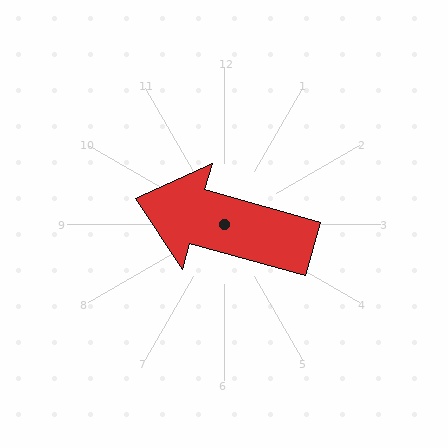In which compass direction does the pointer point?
West.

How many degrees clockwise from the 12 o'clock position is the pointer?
Approximately 286 degrees.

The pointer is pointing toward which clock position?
Roughly 10 o'clock.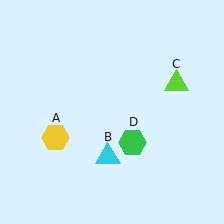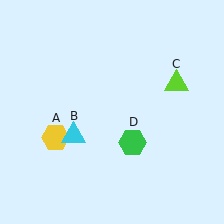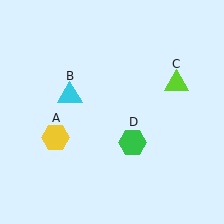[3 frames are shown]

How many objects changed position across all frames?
1 object changed position: cyan triangle (object B).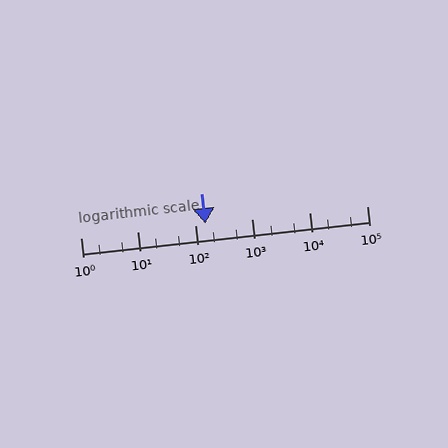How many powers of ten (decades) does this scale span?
The scale spans 5 decades, from 1 to 100000.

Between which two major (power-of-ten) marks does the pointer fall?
The pointer is between 100 and 1000.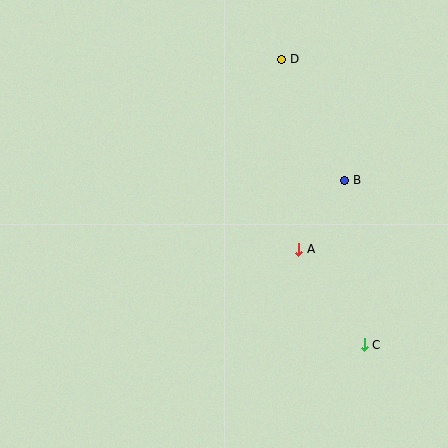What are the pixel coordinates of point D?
Point D is at (282, 59).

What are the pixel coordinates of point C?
Point C is at (364, 345).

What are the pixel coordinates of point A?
Point A is at (299, 249).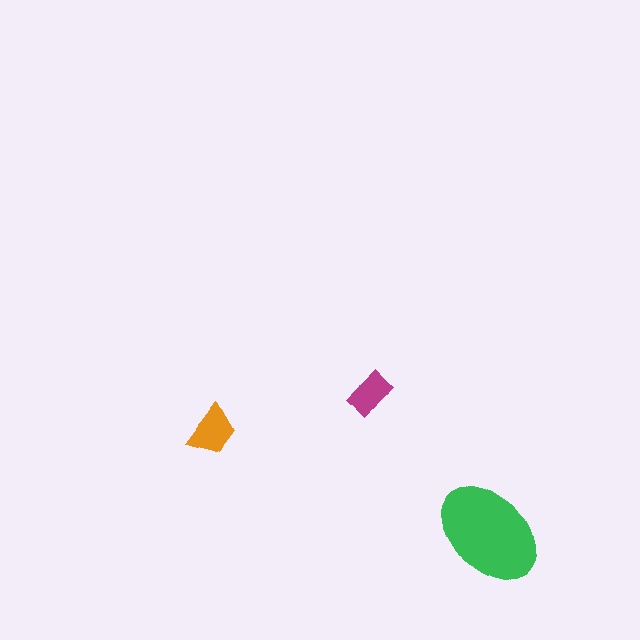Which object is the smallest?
The magenta rectangle.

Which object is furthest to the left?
The orange trapezoid is leftmost.